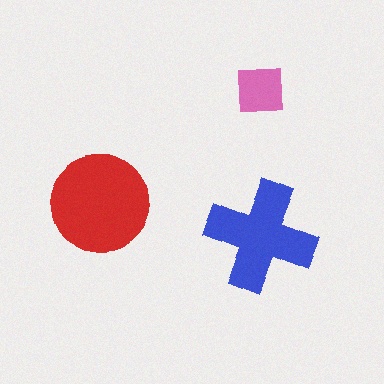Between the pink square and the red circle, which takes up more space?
The red circle.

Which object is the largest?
The red circle.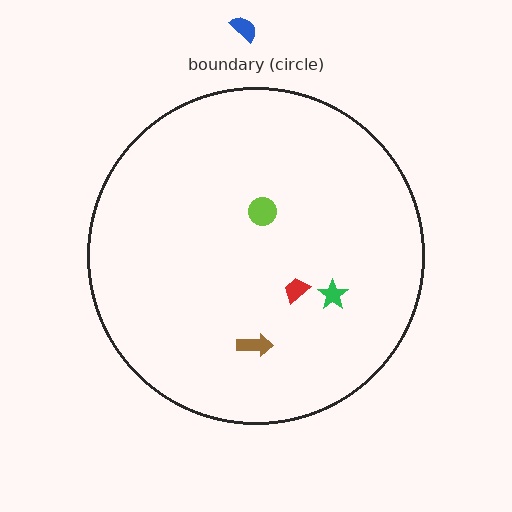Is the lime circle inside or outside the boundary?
Inside.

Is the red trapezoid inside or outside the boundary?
Inside.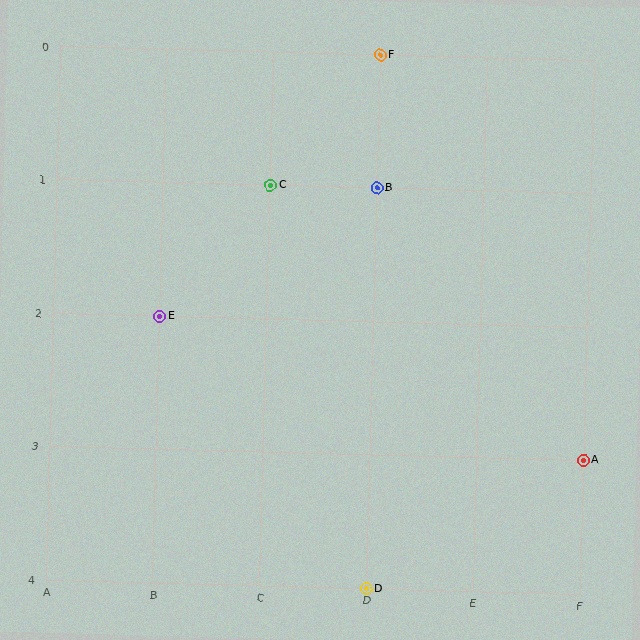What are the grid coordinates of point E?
Point E is at grid coordinates (B, 2).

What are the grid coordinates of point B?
Point B is at grid coordinates (D, 1).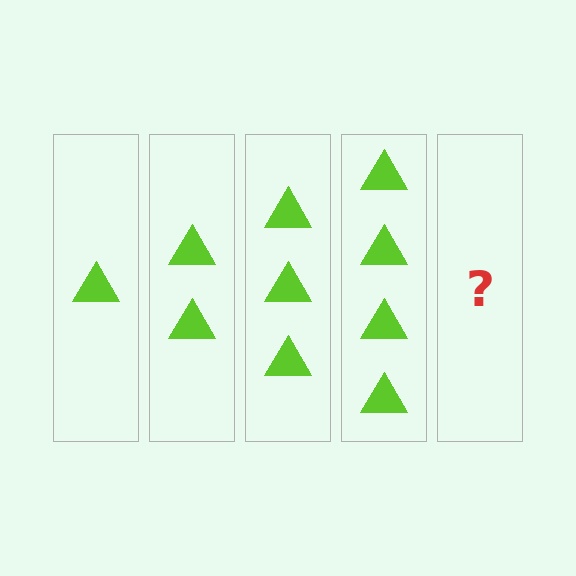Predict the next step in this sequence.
The next step is 5 triangles.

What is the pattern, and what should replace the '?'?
The pattern is that each step adds one more triangle. The '?' should be 5 triangles.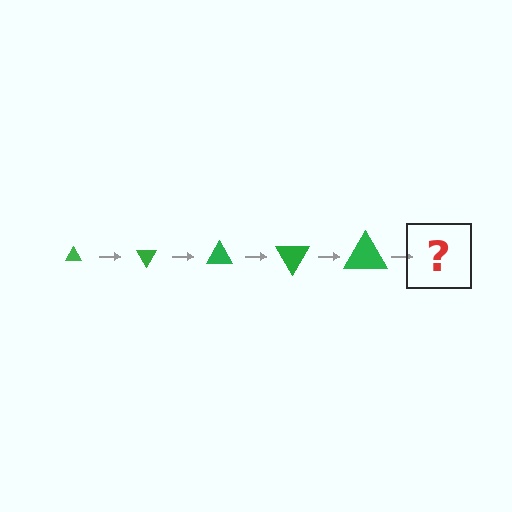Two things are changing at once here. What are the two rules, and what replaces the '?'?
The two rules are that the triangle grows larger each step and it rotates 60 degrees each step. The '?' should be a triangle, larger than the previous one and rotated 300 degrees from the start.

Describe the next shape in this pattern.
It should be a triangle, larger than the previous one and rotated 300 degrees from the start.